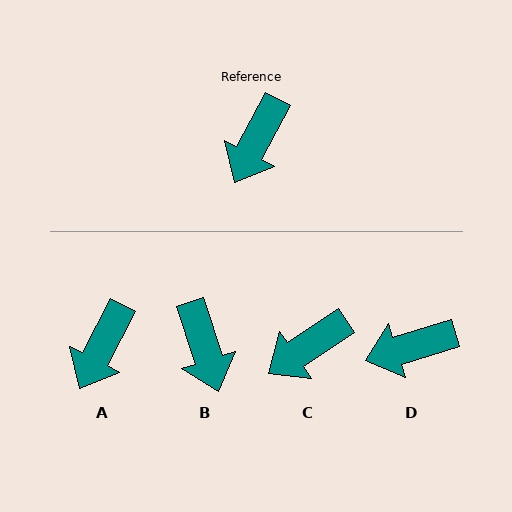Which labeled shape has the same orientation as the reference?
A.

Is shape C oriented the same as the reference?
No, it is off by about 28 degrees.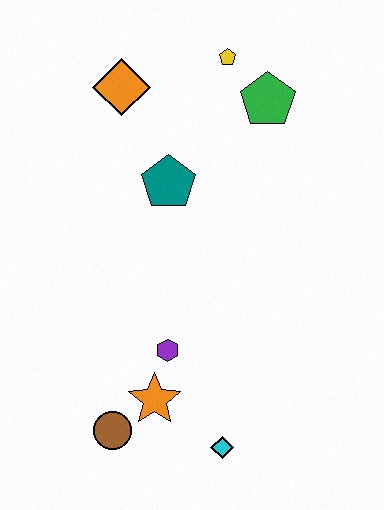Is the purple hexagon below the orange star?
No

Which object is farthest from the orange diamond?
The cyan diamond is farthest from the orange diamond.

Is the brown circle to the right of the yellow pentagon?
No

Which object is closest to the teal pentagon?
The orange diamond is closest to the teal pentagon.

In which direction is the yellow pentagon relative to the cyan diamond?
The yellow pentagon is above the cyan diamond.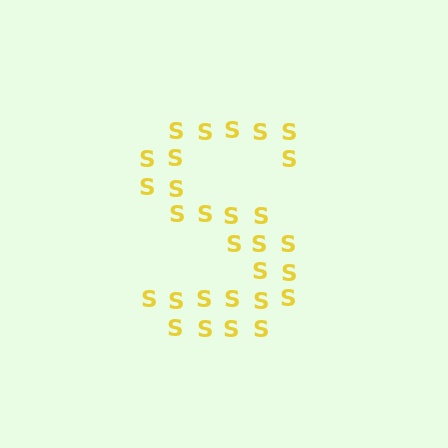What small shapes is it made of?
It is made of small letter S's.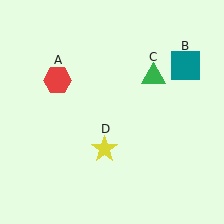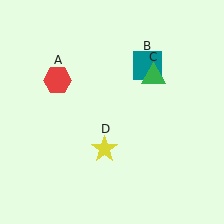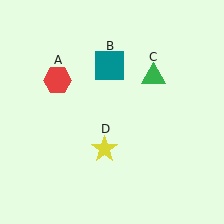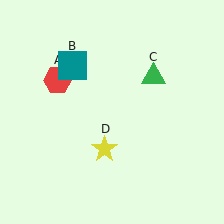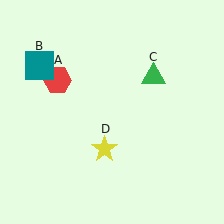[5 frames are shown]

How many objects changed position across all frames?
1 object changed position: teal square (object B).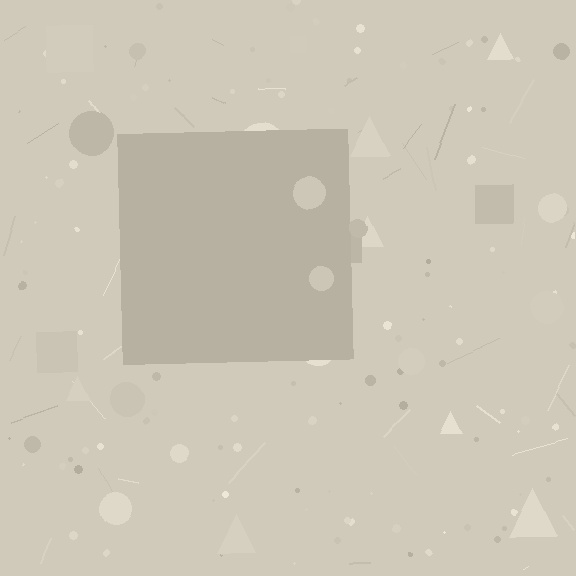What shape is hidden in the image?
A square is hidden in the image.